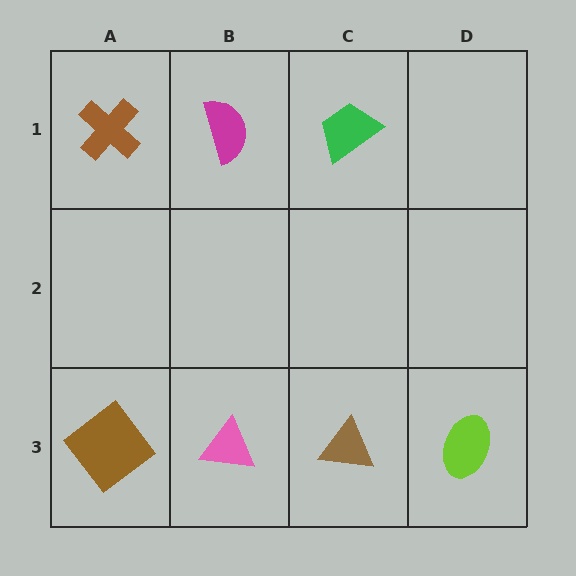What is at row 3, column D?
A lime ellipse.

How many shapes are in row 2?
0 shapes.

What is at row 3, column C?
A brown triangle.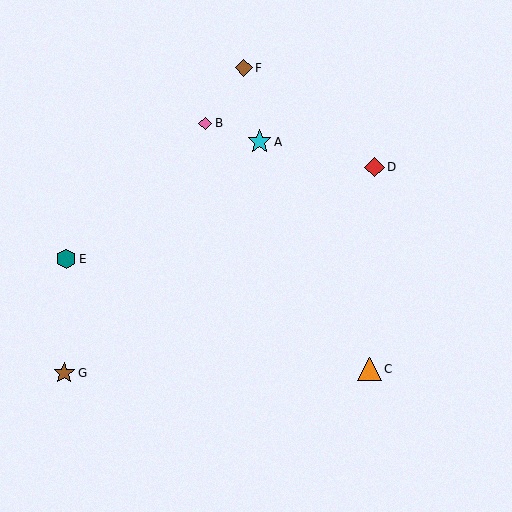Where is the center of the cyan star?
The center of the cyan star is at (259, 142).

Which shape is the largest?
The cyan star (labeled A) is the largest.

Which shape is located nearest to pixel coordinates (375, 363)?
The orange triangle (labeled C) at (370, 369) is nearest to that location.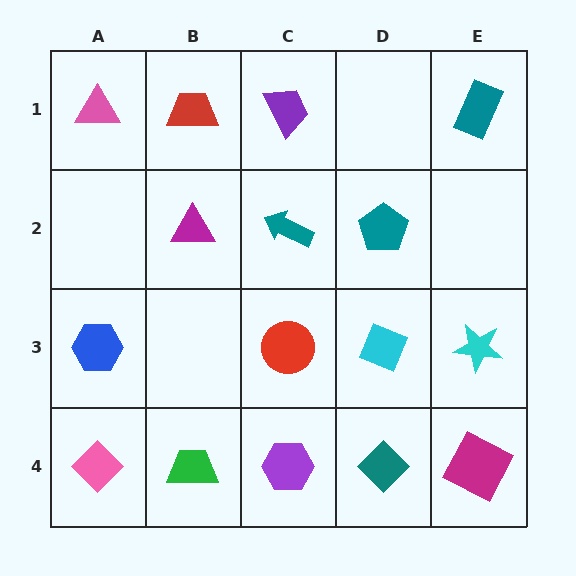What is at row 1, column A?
A pink triangle.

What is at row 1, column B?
A red trapezoid.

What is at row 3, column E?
A cyan star.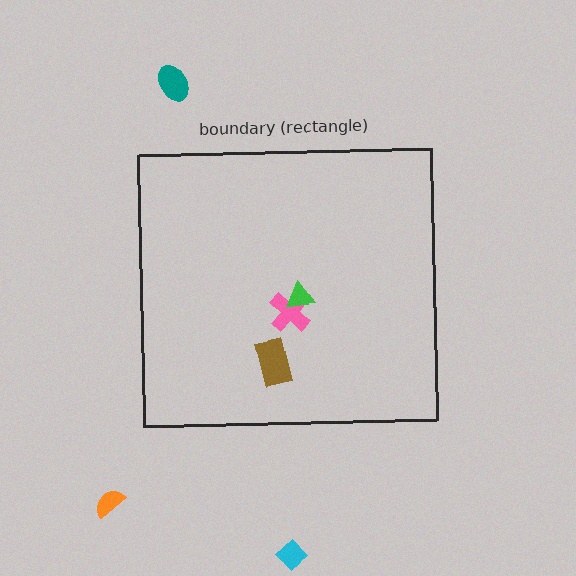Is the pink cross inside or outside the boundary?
Inside.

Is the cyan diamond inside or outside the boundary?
Outside.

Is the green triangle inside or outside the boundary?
Inside.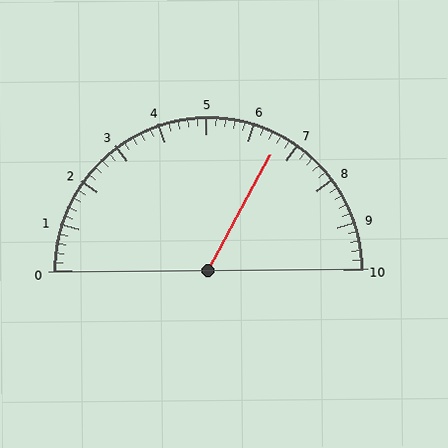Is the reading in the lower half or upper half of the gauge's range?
The reading is in the upper half of the range (0 to 10).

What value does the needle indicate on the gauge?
The needle indicates approximately 6.6.